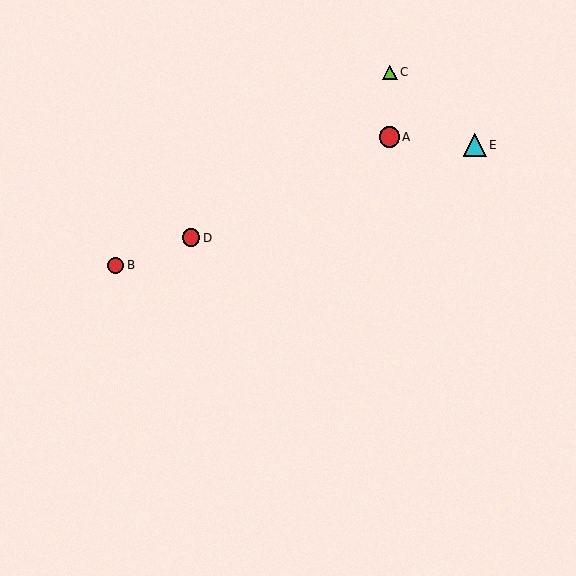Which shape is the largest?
The cyan triangle (labeled E) is the largest.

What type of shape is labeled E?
Shape E is a cyan triangle.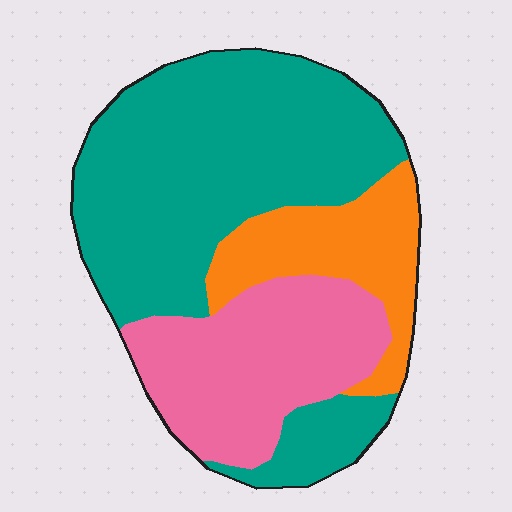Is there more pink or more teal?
Teal.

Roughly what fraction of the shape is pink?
Pink takes up between a quarter and a half of the shape.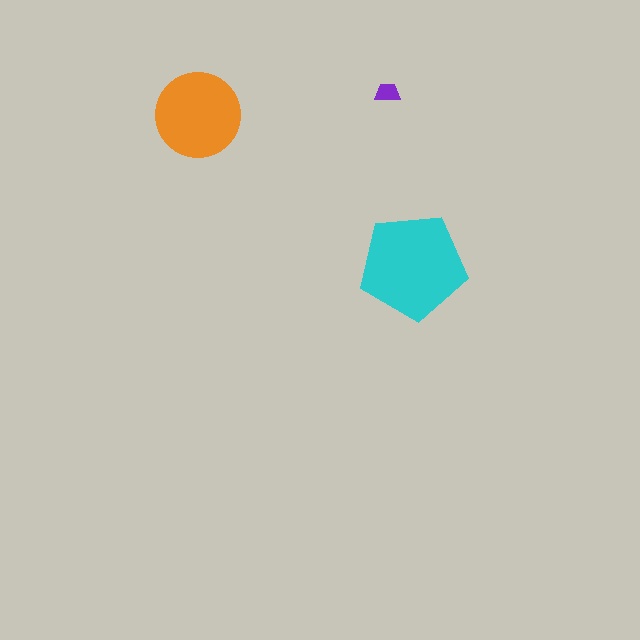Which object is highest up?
The purple trapezoid is topmost.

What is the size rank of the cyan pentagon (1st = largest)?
1st.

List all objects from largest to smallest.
The cyan pentagon, the orange circle, the purple trapezoid.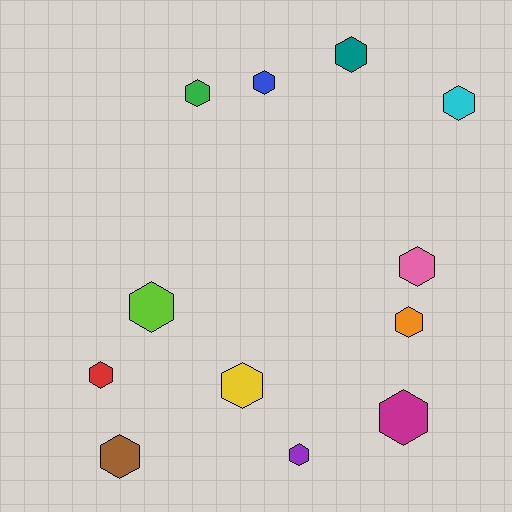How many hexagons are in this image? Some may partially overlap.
There are 12 hexagons.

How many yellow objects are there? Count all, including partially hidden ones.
There is 1 yellow object.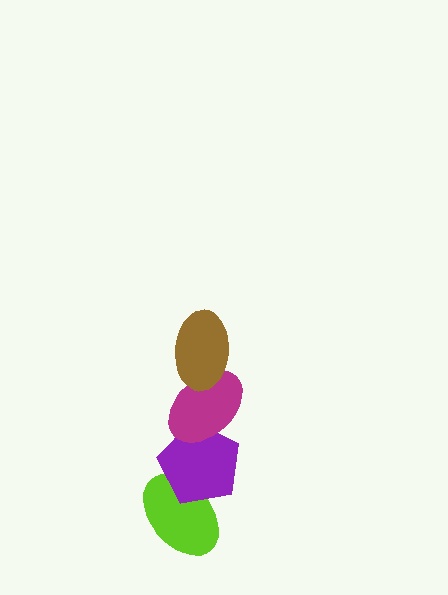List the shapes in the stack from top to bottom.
From top to bottom: the brown ellipse, the magenta ellipse, the purple pentagon, the lime ellipse.